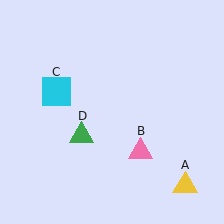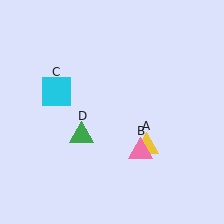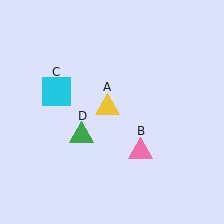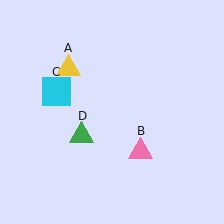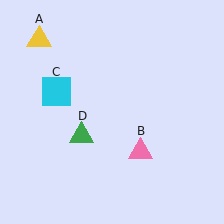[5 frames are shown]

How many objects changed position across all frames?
1 object changed position: yellow triangle (object A).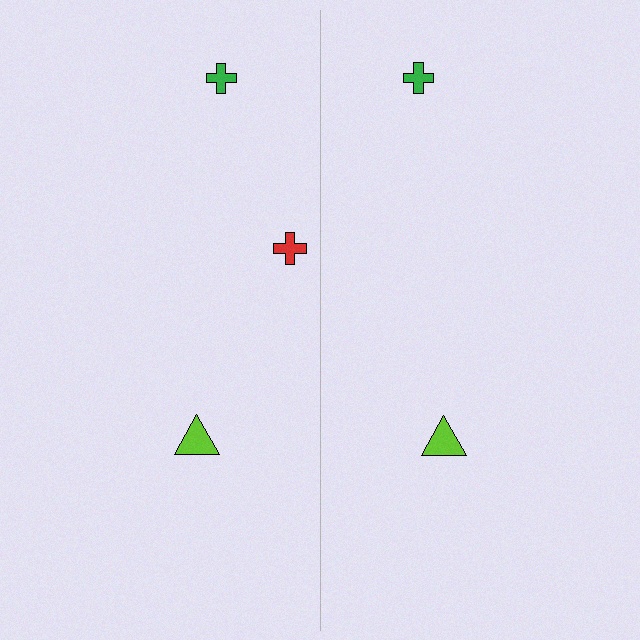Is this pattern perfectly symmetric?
No, the pattern is not perfectly symmetric. A red cross is missing from the right side.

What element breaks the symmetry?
A red cross is missing from the right side.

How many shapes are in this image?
There are 5 shapes in this image.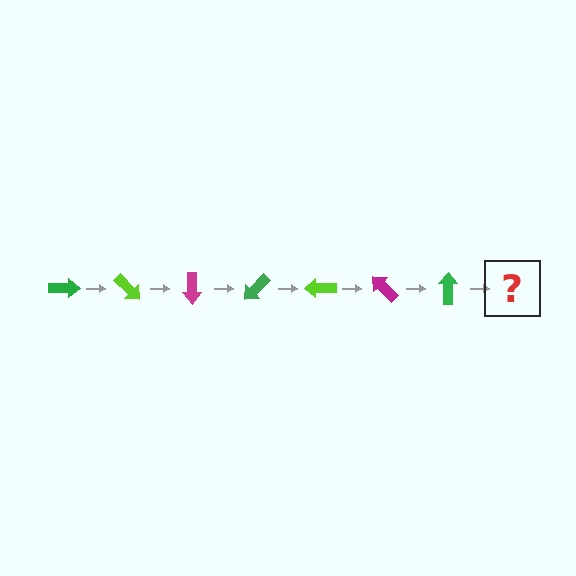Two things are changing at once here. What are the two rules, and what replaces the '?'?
The two rules are that it rotates 45 degrees each step and the color cycles through green, lime, and magenta. The '?' should be a lime arrow, rotated 315 degrees from the start.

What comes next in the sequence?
The next element should be a lime arrow, rotated 315 degrees from the start.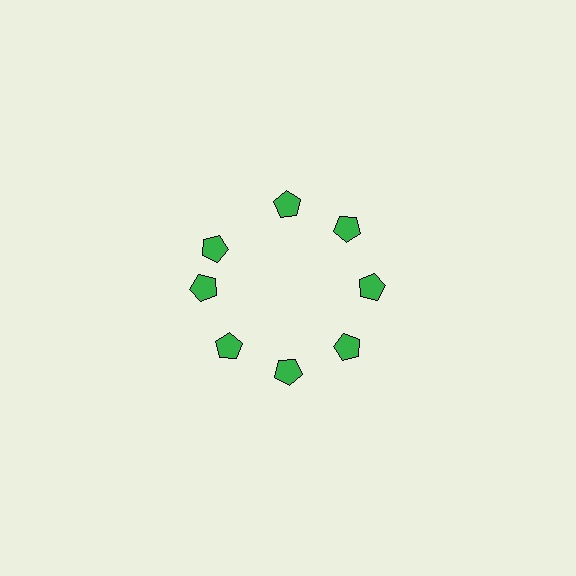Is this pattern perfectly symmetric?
No. The 8 green pentagons are arranged in a ring, but one element near the 10 o'clock position is rotated out of alignment along the ring, breaking the 8-fold rotational symmetry.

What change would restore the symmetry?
The symmetry would be restored by rotating it back into even spacing with its neighbors so that all 8 pentagons sit at equal angles and equal distance from the center.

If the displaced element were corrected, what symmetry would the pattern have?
It would have 8-fold rotational symmetry — the pattern would map onto itself every 45 degrees.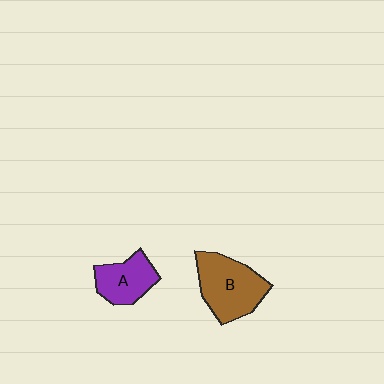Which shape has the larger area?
Shape B (brown).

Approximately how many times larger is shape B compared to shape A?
Approximately 1.5 times.